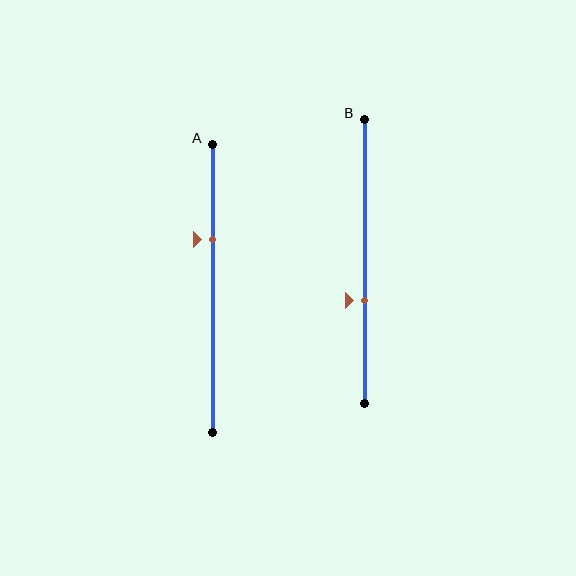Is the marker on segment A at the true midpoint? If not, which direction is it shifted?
No, the marker on segment A is shifted upward by about 17% of the segment length.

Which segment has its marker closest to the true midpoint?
Segment B has its marker closest to the true midpoint.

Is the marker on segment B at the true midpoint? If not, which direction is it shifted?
No, the marker on segment B is shifted downward by about 14% of the segment length.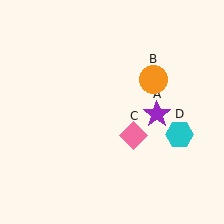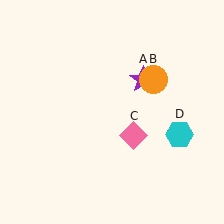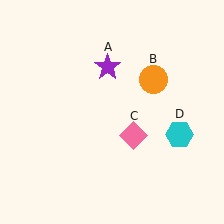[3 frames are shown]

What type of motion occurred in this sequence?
The purple star (object A) rotated counterclockwise around the center of the scene.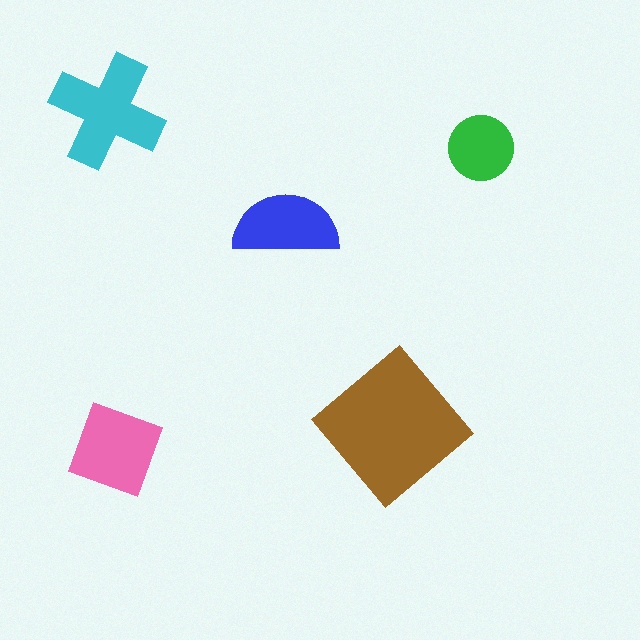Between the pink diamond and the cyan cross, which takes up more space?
The cyan cross.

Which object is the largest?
The brown diamond.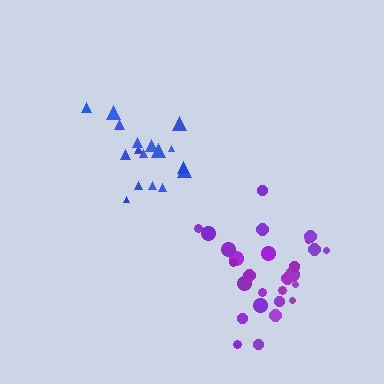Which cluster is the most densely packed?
Blue.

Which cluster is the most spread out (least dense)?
Purple.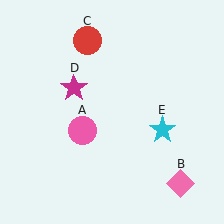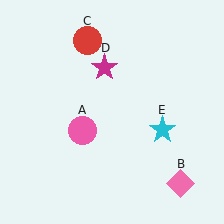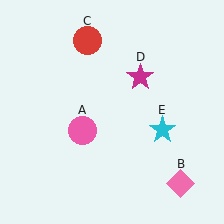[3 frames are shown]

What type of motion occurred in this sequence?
The magenta star (object D) rotated clockwise around the center of the scene.